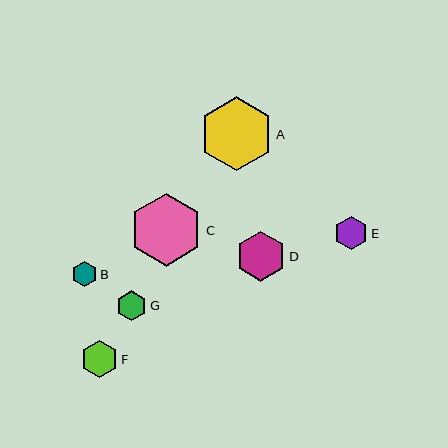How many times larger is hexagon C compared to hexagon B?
Hexagon C is approximately 2.9 times the size of hexagon B.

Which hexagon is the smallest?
Hexagon B is the smallest with a size of approximately 25 pixels.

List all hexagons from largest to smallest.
From largest to smallest: A, C, D, F, E, G, B.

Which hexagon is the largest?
Hexagon A is the largest with a size of approximately 74 pixels.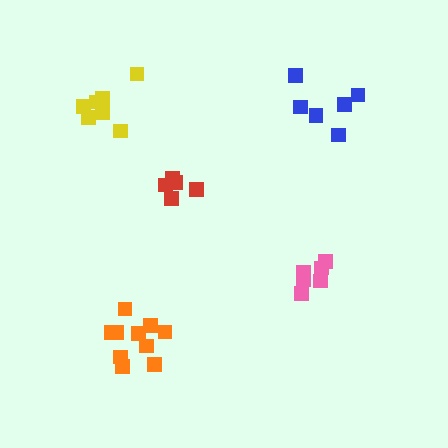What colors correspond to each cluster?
The clusters are colored: orange, pink, red, blue, yellow.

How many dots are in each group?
Group 1: 10 dots, Group 2: 6 dots, Group 3: 5 dots, Group 4: 6 dots, Group 5: 7 dots (34 total).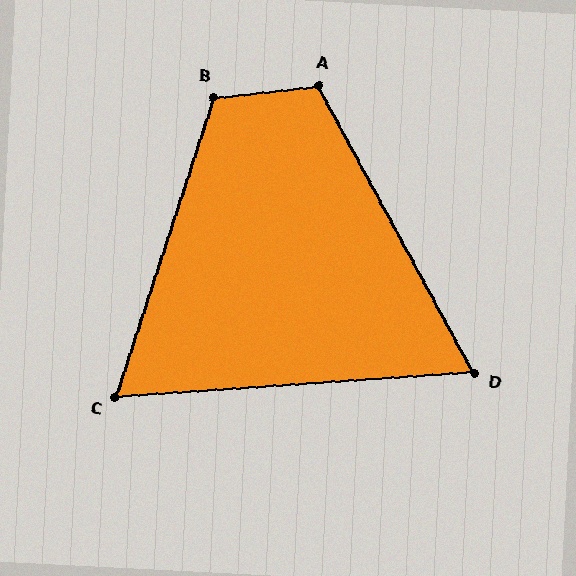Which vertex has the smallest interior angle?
D, at approximately 66 degrees.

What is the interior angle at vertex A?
Approximately 112 degrees (obtuse).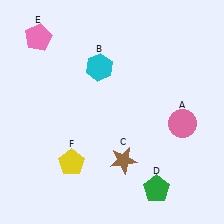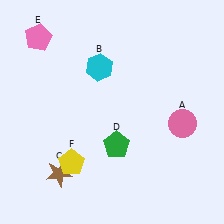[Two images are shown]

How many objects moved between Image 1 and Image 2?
2 objects moved between the two images.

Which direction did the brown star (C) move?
The brown star (C) moved left.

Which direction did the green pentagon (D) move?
The green pentagon (D) moved up.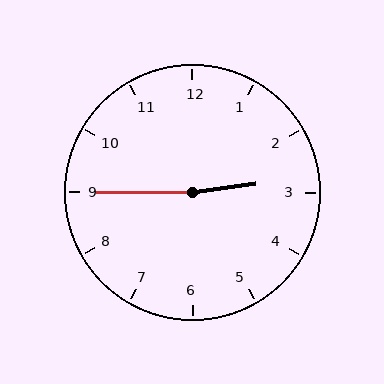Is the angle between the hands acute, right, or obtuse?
It is obtuse.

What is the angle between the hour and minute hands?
Approximately 172 degrees.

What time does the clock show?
2:45.